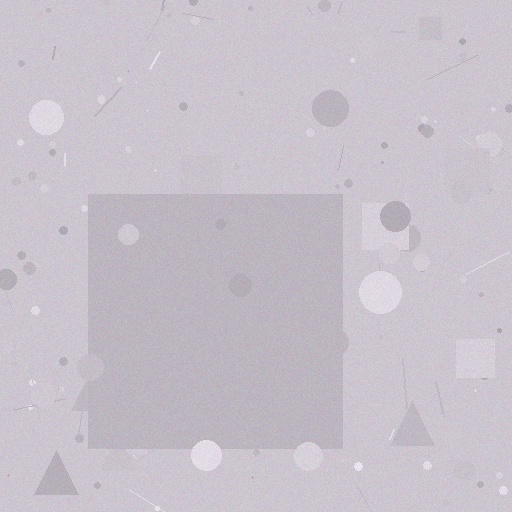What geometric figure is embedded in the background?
A square is embedded in the background.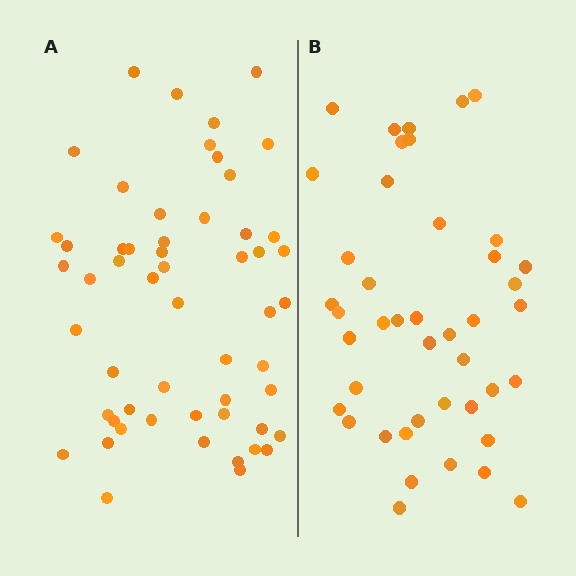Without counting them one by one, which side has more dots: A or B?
Region A (the left region) has more dots.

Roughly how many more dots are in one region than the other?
Region A has roughly 12 or so more dots than region B.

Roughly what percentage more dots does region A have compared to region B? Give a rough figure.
About 30% more.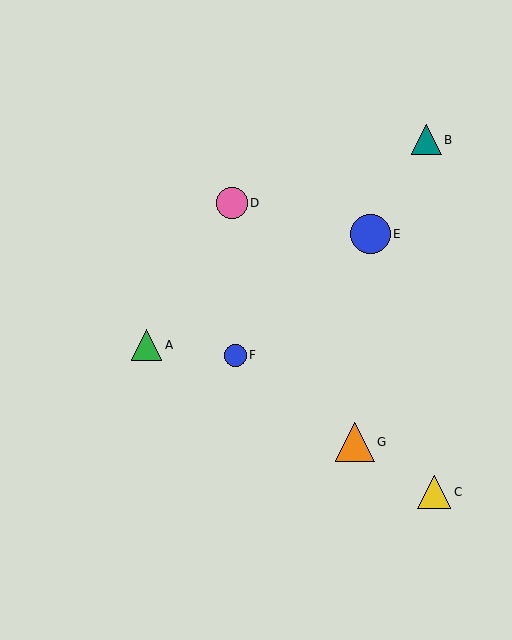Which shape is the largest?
The blue circle (labeled E) is the largest.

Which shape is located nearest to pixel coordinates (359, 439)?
The orange triangle (labeled G) at (355, 442) is nearest to that location.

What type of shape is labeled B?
Shape B is a teal triangle.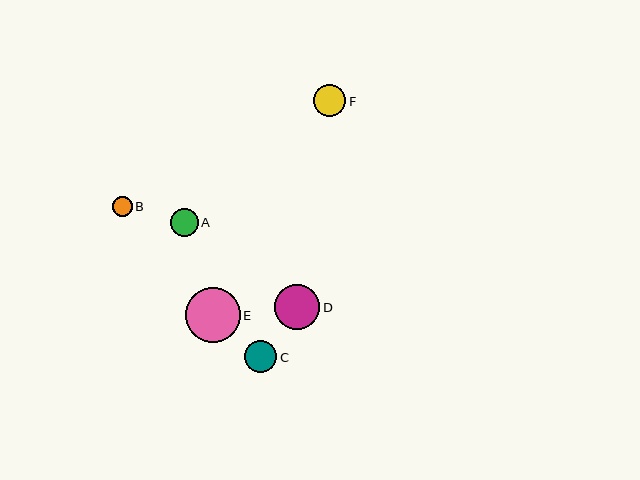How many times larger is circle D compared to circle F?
Circle D is approximately 1.4 times the size of circle F.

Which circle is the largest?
Circle E is the largest with a size of approximately 55 pixels.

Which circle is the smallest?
Circle B is the smallest with a size of approximately 20 pixels.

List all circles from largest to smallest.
From largest to smallest: E, D, C, F, A, B.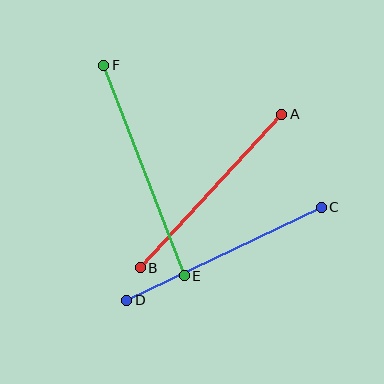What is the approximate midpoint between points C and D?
The midpoint is at approximately (224, 254) pixels.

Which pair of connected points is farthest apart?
Points E and F are farthest apart.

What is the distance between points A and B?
The distance is approximately 209 pixels.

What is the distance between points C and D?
The distance is approximately 216 pixels.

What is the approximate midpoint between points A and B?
The midpoint is at approximately (211, 191) pixels.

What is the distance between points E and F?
The distance is approximately 226 pixels.